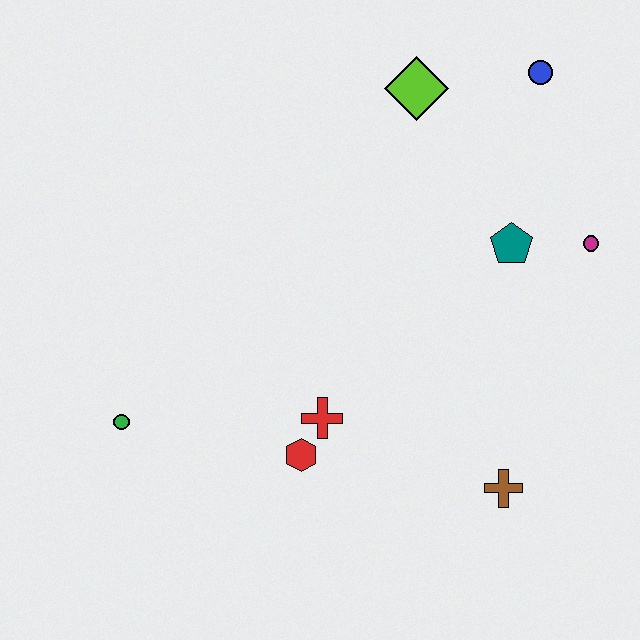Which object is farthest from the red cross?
The blue circle is farthest from the red cross.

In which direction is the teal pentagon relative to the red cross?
The teal pentagon is to the right of the red cross.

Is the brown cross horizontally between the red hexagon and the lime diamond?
No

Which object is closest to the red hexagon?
The red cross is closest to the red hexagon.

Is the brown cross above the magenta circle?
No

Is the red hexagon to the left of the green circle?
No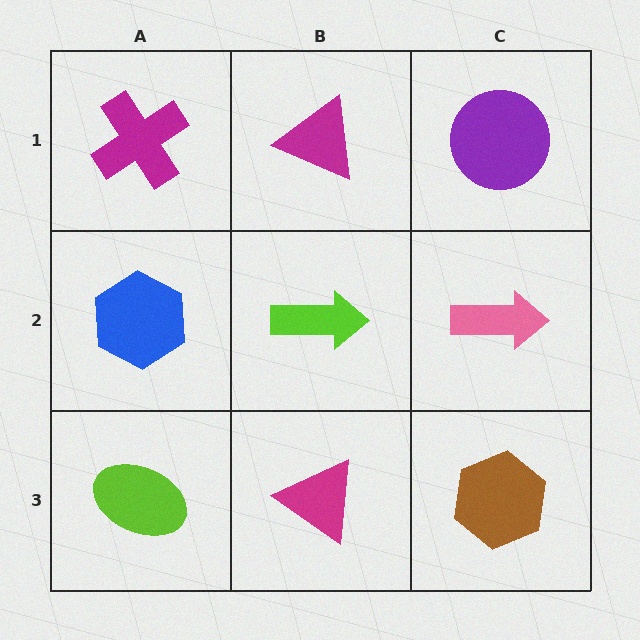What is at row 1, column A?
A magenta cross.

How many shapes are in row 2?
3 shapes.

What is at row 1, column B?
A magenta triangle.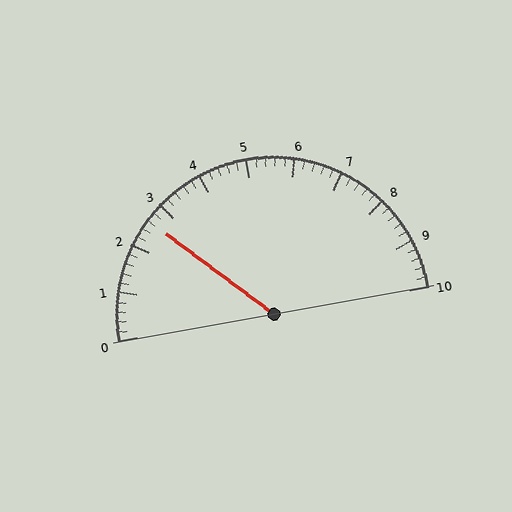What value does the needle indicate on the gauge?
The needle indicates approximately 2.6.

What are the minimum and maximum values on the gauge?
The gauge ranges from 0 to 10.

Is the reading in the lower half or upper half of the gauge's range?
The reading is in the lower half of the range (0 to 10).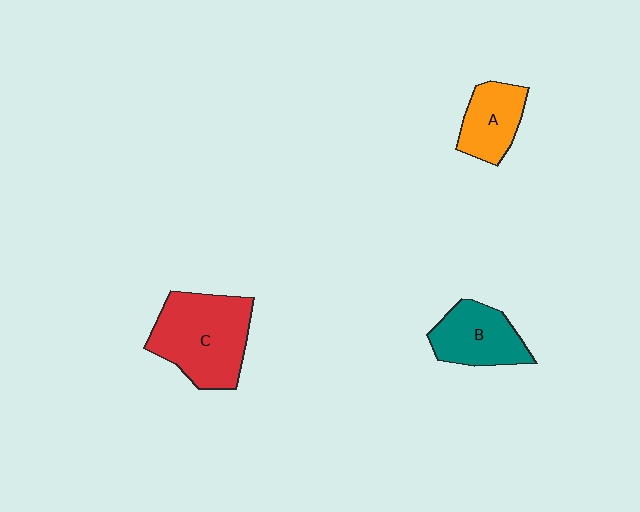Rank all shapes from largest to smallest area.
From largest to smallest: C (red), B (teal), A (orange).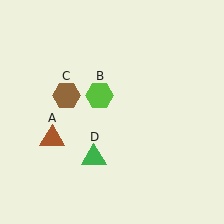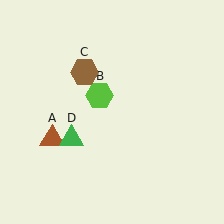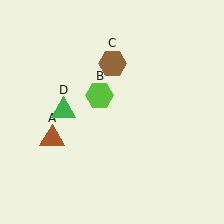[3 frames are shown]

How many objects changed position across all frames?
2 objects changed position: brown hexagon (object C), green triangle (object D).